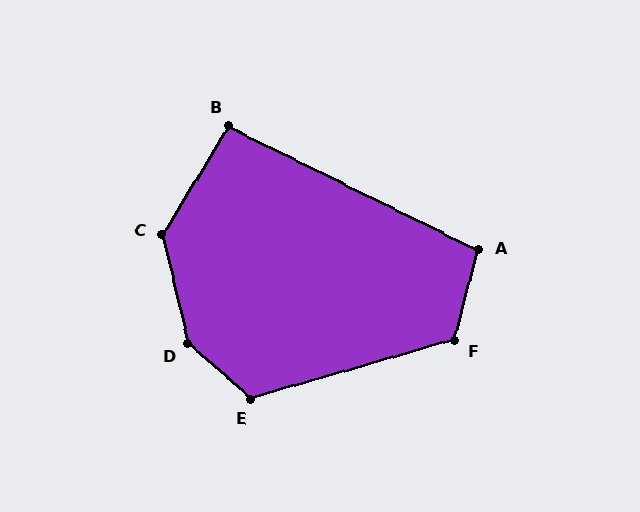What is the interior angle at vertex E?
Approximately 123 degrees (obtuse).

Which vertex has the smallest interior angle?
B, at approximately 95 degrees.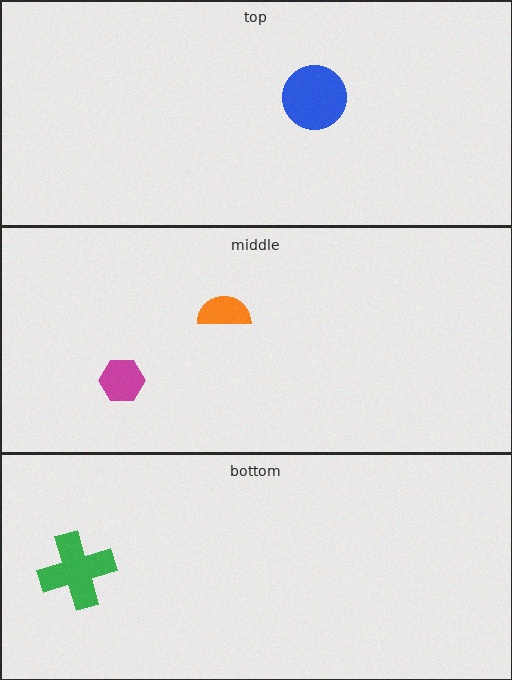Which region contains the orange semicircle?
The middle region.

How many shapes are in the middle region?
2.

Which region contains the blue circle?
The top region.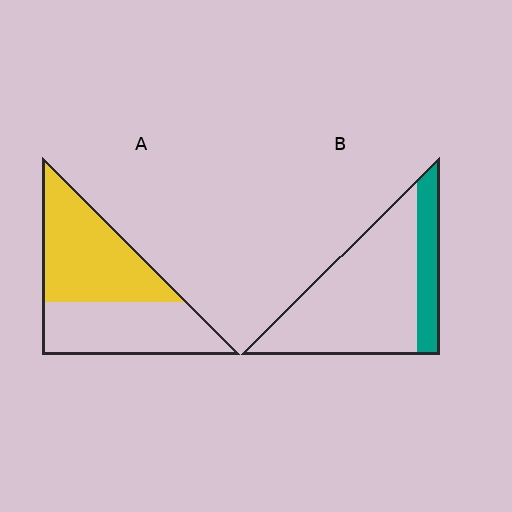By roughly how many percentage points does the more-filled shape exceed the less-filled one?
By roughly 30 percentage points (A over B).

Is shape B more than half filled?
No.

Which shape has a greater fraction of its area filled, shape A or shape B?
Shape A.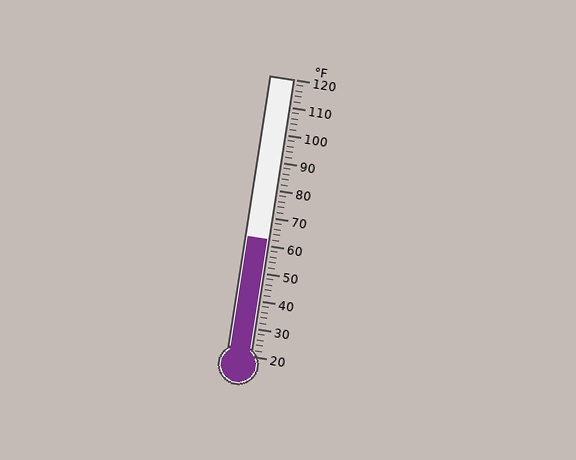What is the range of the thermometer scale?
The thermometer scale ranges from 20°F to 120°F.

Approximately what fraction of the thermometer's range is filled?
The thermometer is filled to approximately 40% of its range.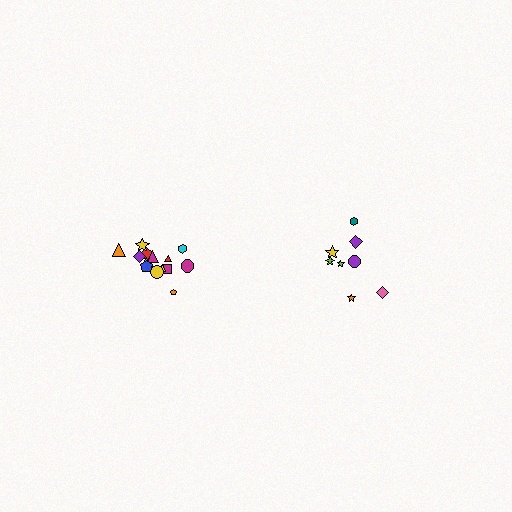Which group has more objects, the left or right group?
The left group.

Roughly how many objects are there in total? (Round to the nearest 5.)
Roughly 25 objects in total.